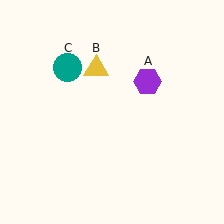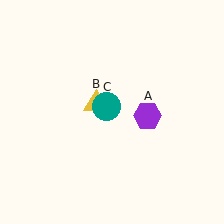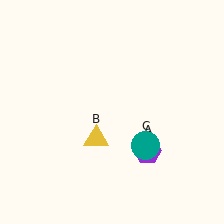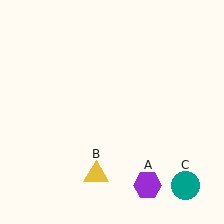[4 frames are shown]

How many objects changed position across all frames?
3 objects changed position: purple hexagon (object A), yellow triangle (object B), teal circle (object C).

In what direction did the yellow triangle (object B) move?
The yellow triangle (object B) moved down.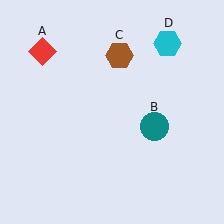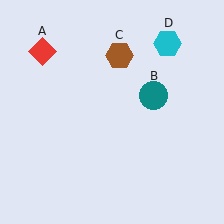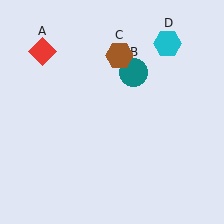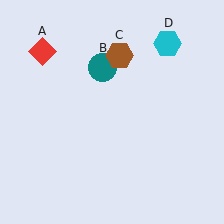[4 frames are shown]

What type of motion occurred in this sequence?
The teal circle (object B) rotated counterclockwise around the center of the scene.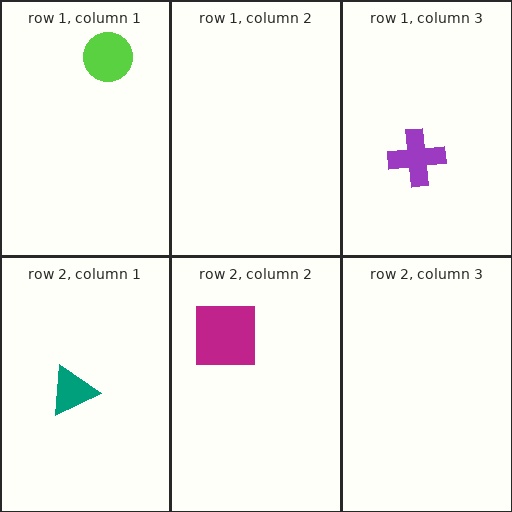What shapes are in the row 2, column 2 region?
The magenta square.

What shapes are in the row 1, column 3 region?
The purple cross.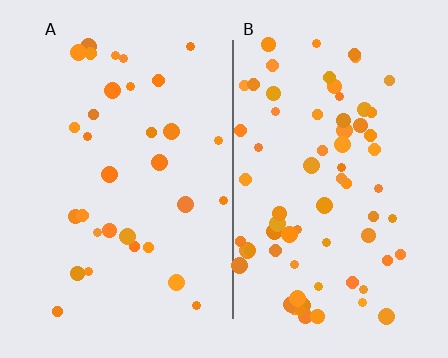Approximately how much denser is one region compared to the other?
Approximately 2.2× — region B over region A.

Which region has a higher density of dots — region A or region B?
B (the right).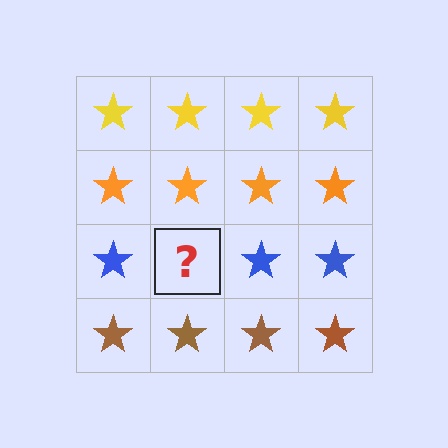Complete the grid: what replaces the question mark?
The question mark should be replaced with a blue star.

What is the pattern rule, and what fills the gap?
The rule is that each row has a consistent color. The gap should be filled with a blue star.